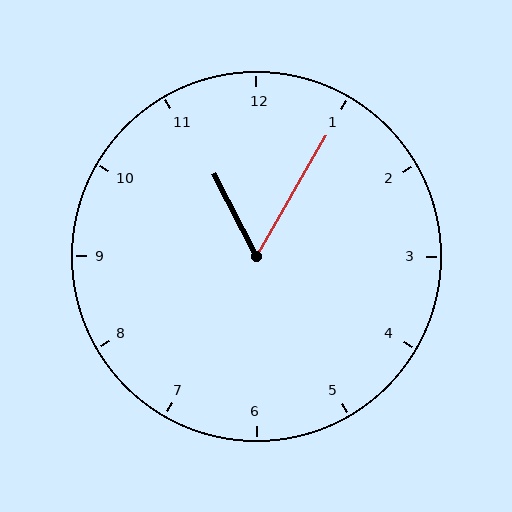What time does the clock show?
11:05.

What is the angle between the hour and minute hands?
Approximately 58 degrees.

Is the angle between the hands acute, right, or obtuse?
It is acute.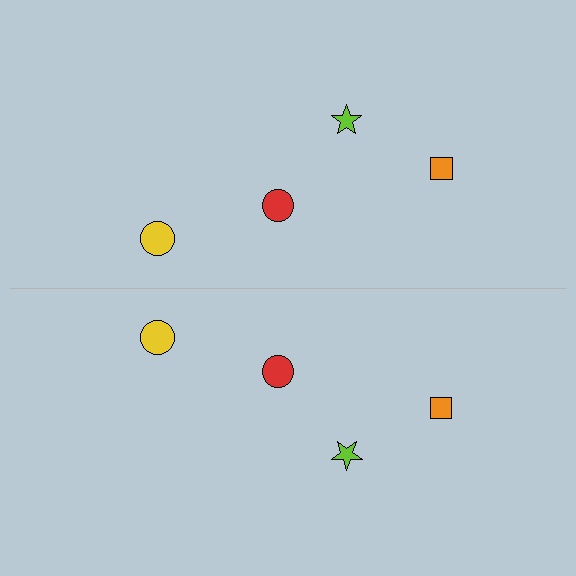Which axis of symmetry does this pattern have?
The pattern has a horizontal axis of symmetry running through the center of the image.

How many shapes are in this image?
There are 8 shapes in this image.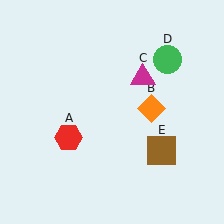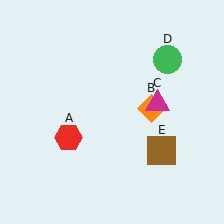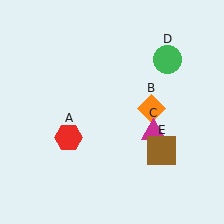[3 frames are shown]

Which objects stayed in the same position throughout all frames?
Red hexagon (object A) and orange diamond (object B) and green circle (object D) and brown square (object E) remained stationary.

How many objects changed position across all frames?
1 object changed position: magenta triangle (object C).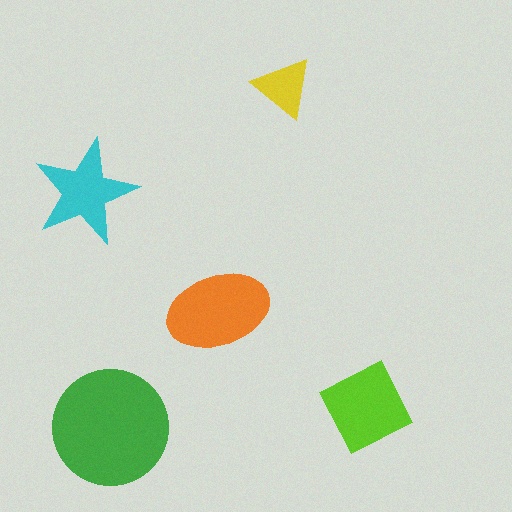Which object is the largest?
The green circle.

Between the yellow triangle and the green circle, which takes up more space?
The green circle.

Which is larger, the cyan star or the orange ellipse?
The orange ellipse.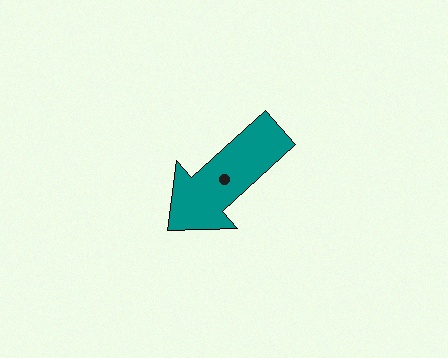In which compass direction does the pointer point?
Southwest.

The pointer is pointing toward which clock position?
Roughly 8 o'clock.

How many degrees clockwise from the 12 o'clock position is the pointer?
Approximately 228 degrees.